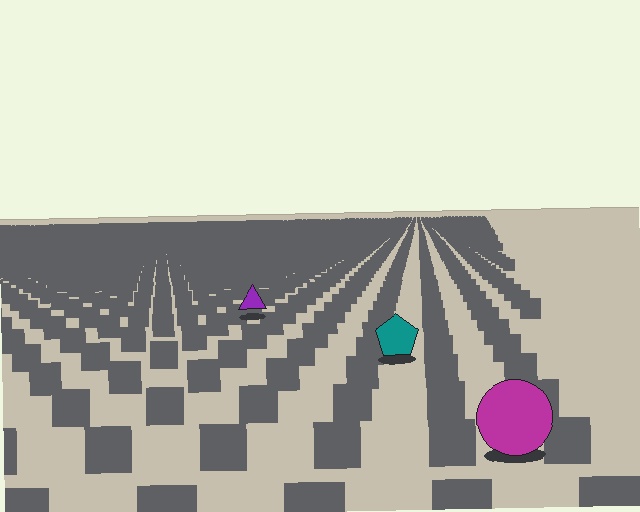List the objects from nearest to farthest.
From nearest to farthest: the magenta circle, the teal pentagon, the purple triangle.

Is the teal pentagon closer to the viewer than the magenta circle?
No. The magenta circle is closer — you can tell from the texture gradient: the ground texture is coarser near it.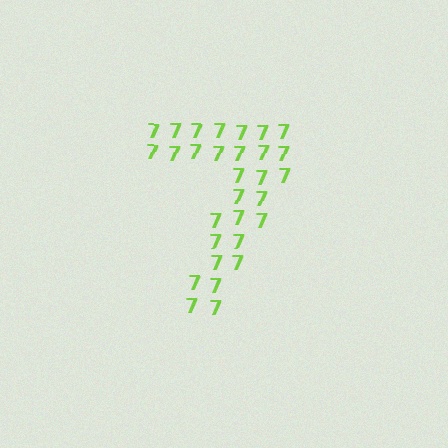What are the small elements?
The small elements are digit 7's.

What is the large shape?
The large shape is the digit 7.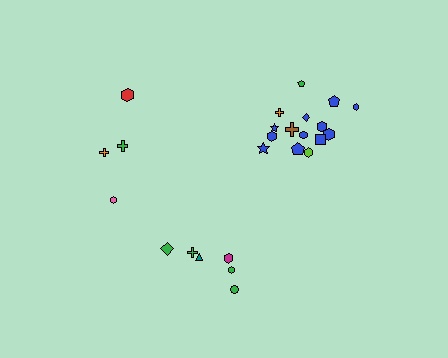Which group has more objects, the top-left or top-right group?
The top-right group.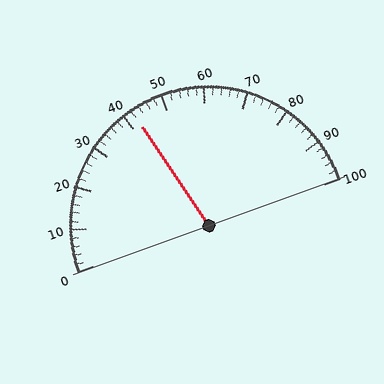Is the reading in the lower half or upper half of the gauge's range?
The reading is in the lower half of the range (0 to 100).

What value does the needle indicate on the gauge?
The needle indicates approximately 42.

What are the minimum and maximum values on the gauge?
The gauge ranges from 0 to 100.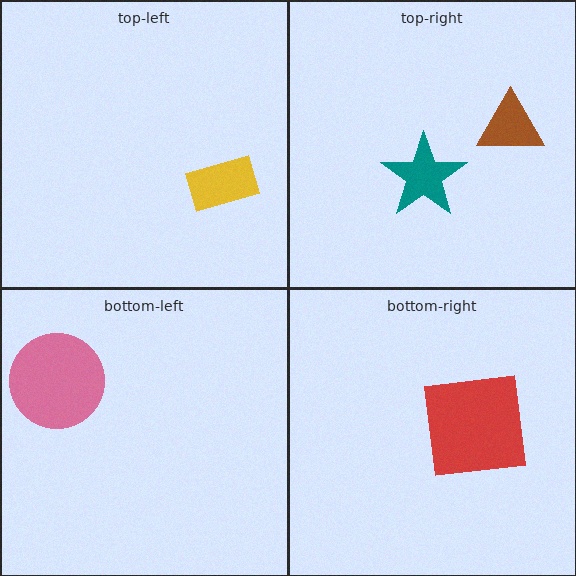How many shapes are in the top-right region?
2.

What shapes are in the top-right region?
The teal star, the brown triangle.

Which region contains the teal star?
The top-right region.